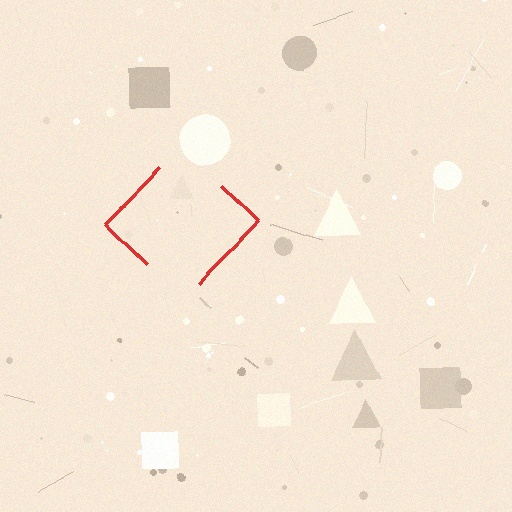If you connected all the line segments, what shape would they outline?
They would outline a diamond.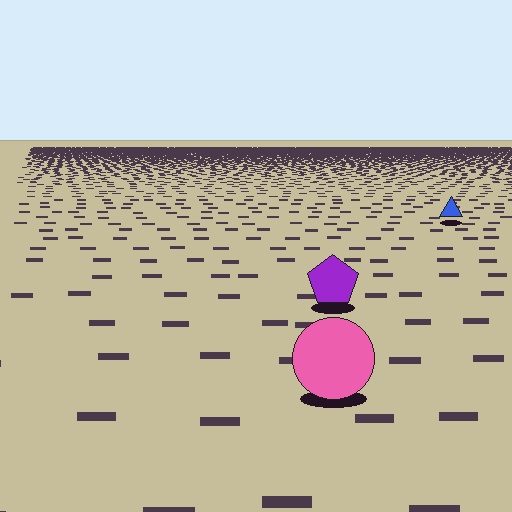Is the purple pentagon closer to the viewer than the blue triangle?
Yes. The purple pentagon is closer — you can tell from the texture gradient: the ground texture is coarser near it.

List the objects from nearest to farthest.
From nearest to farthest: the pink circle, the purple pentagon, the blue triangle.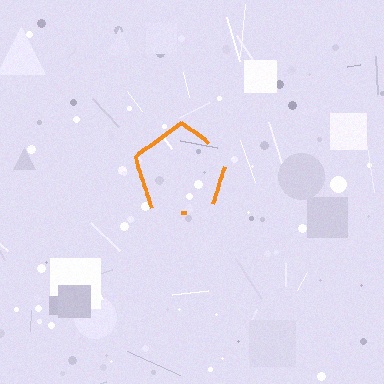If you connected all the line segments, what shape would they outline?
They would outline a pentagon.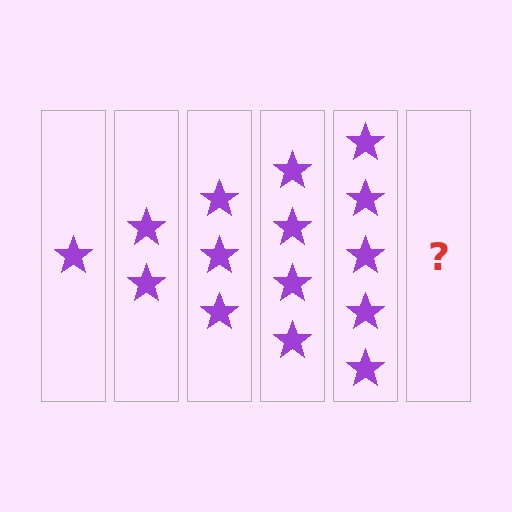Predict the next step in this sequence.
The next step is 6 stars.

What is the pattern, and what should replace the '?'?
The pattern is that each step adds one more star. The '?' should be 6 stars.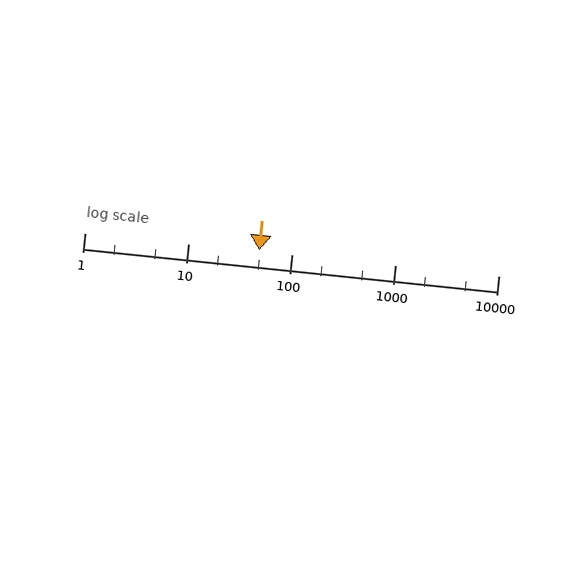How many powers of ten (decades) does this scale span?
The scale spans 4 decades, from 1 to 10000.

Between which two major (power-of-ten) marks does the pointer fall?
The pointer is between 10 and 100.